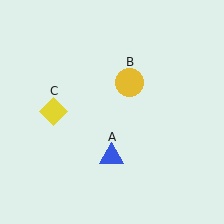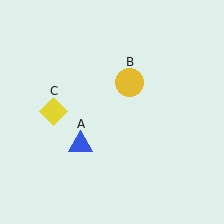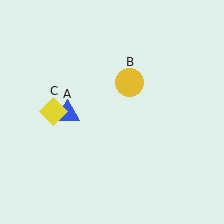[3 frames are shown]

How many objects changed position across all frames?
1 object changed position: blue triangle (object A).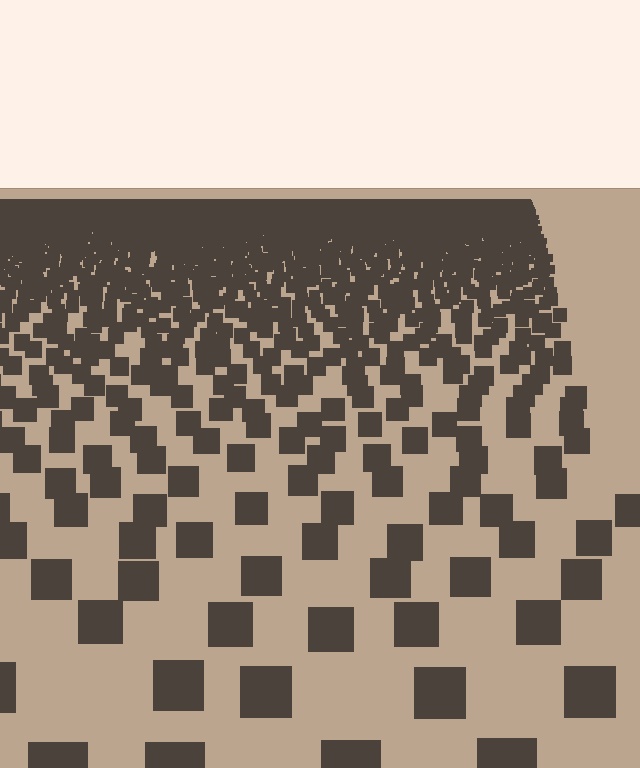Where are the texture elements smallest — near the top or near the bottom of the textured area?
Near the top.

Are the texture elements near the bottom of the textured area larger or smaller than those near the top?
Larger. Near the bottom, elements are closer to the viewer and appear at a bigger on-screen size.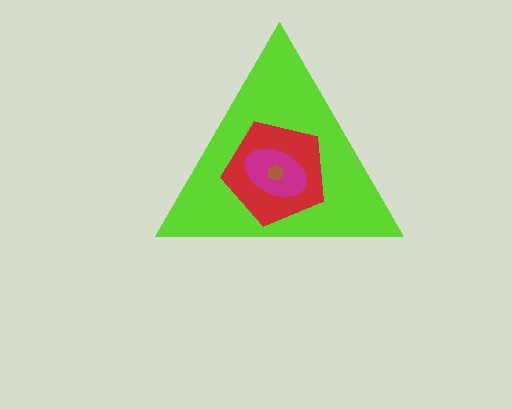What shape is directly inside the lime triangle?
The red pentagon.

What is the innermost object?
The brown hexagon.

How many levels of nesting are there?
4.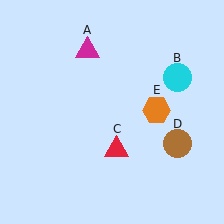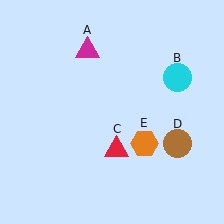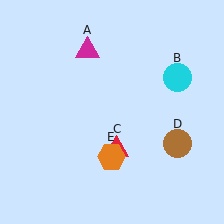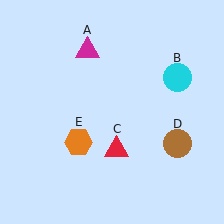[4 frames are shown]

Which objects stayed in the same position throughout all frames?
Magenta triangle (object A) and cyan circle (object B) and red triangle (object C) and brown circle (object D) remained stationary.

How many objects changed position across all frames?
1 object changed position: orange hexagon (object E).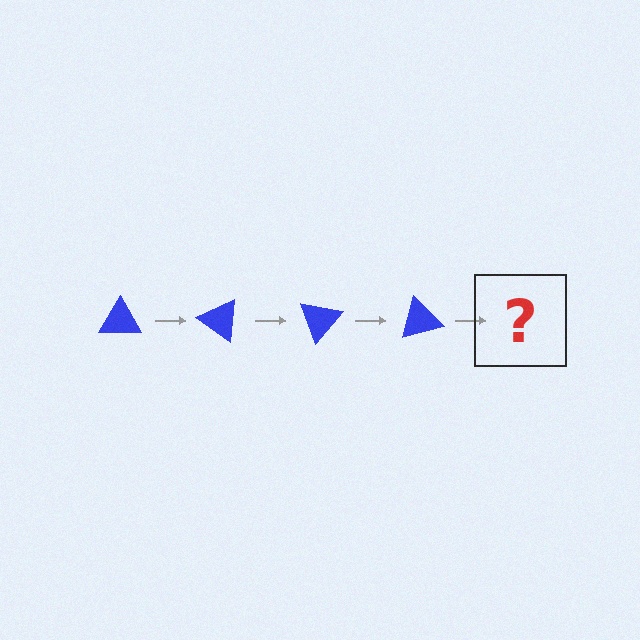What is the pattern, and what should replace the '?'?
The pattern is that the triangle rotates 35 degrees each step. The '?' should be a blue triangle rotated 140 degrees.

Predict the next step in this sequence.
The next step is a blue triangle rotated 140 degrees.